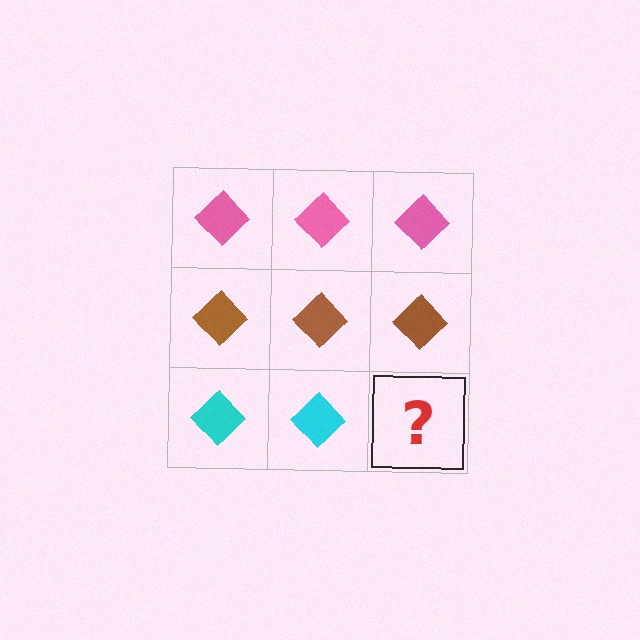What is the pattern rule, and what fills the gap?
The rule is that each row has a consistent color. The gap should be filled with a cyan diamond.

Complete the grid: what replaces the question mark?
The question mark should be replaced with a cyan diamond.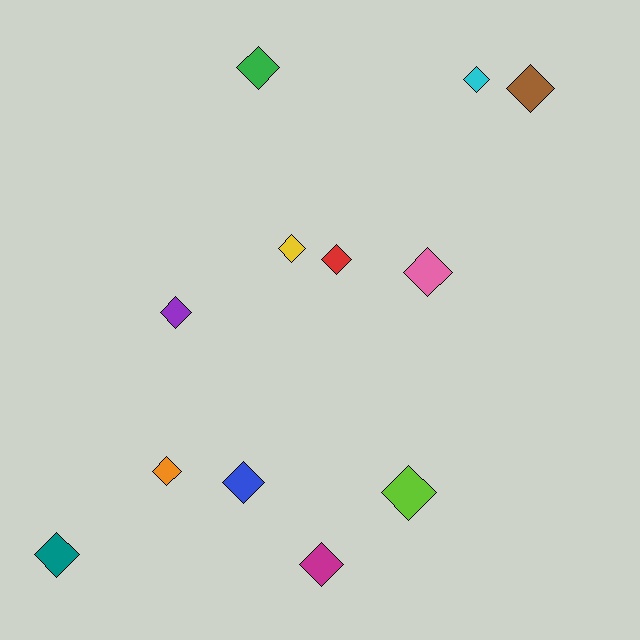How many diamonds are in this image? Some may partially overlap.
There are 12 diamonds.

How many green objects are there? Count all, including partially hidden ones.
There is 1 green object.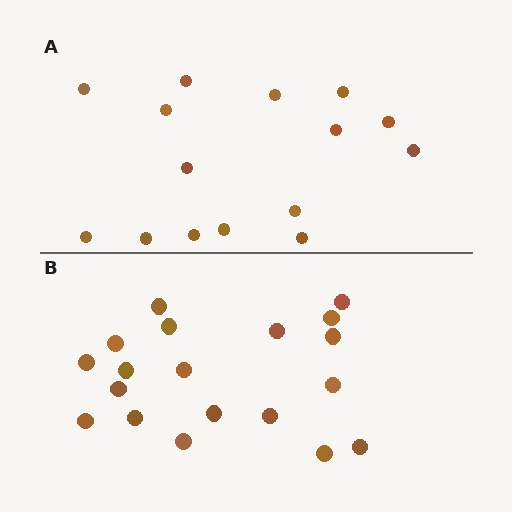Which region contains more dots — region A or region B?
Region B (the bottom region) has more dots.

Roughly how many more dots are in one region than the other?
Region B has about 4 more dots than region A.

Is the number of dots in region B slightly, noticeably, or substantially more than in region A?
Region B has noticeably more, but not dramatically so. The ratio is roughly 1.3 to 1.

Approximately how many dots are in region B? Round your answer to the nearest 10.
About 20 dots. (The exact count is 19, which rounds to 20.)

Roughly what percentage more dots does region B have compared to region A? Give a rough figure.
About 25% more.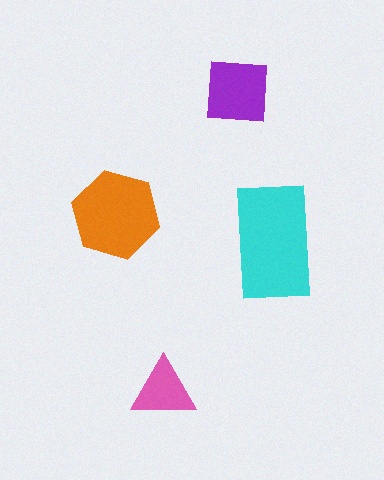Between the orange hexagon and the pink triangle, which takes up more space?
The orange hexagon.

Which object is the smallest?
The pink triangle.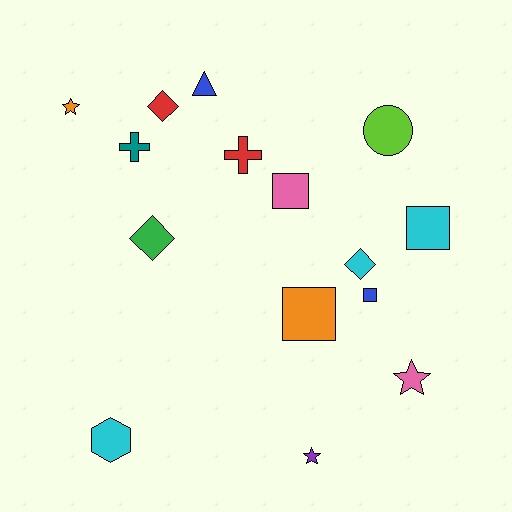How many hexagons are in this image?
There is 1 hexagon.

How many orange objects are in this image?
There are 2 orange objects.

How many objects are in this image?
There are 15 objects.